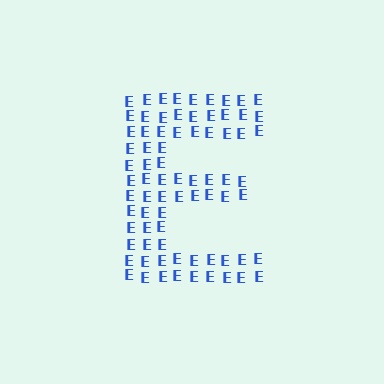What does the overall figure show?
The overall figure shows the letter E.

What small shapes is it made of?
It is made of small letter E's.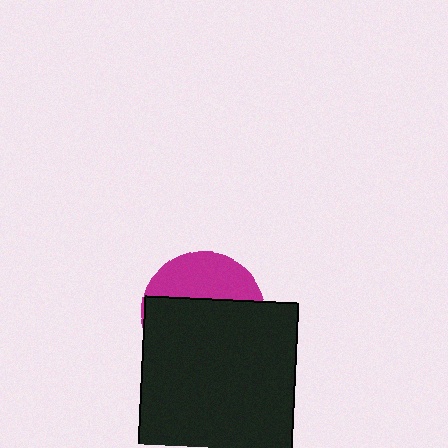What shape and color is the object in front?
The object in front is a black square.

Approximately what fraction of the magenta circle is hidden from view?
Roughly 65% of the magenta circle is hidden behind the black square.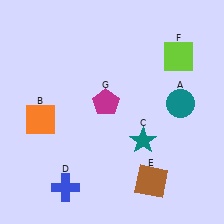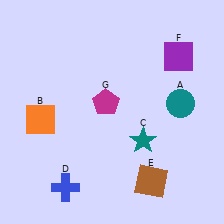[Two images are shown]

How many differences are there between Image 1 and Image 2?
There is 1 difference between the two images.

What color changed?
The square (F) changed from lime in Image 1 to purple in Image 2.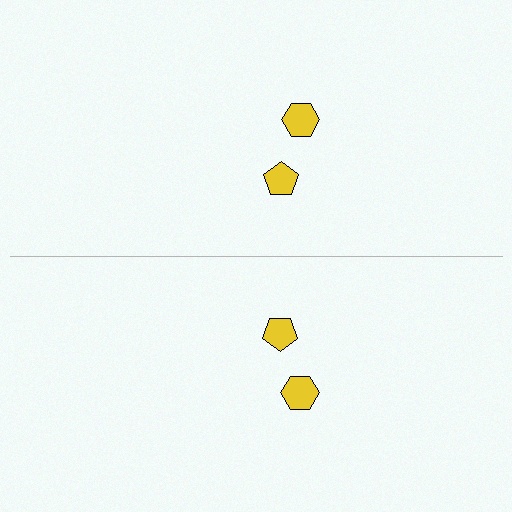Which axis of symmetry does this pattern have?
The pattern has a horizontal axis of symmetry running through the center of the image.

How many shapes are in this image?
There are 4 shapes in this image.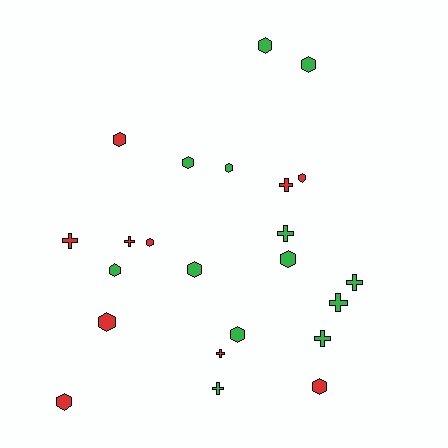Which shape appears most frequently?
Hexagon, with 14 objects.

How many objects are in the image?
There are 23 objects.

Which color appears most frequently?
Green, with 13 objects.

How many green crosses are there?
There are 5 green crosses.